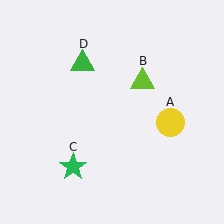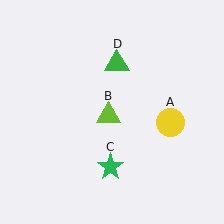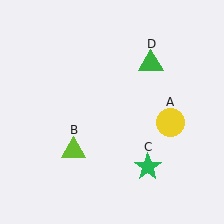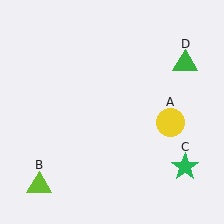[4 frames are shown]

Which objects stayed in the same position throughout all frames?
Yellow circle (object A) remained stationary.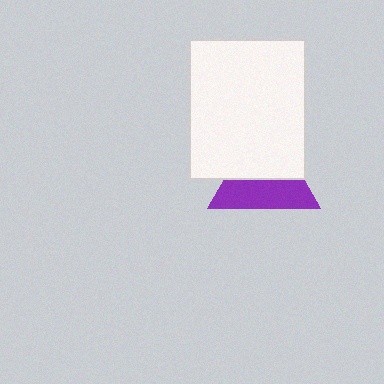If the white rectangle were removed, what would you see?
You would see the complete purple triangle.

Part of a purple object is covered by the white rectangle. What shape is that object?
It is a triangle.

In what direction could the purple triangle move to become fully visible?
The purple triangle could move down. That would shift it out from behind the white rectangle entirely.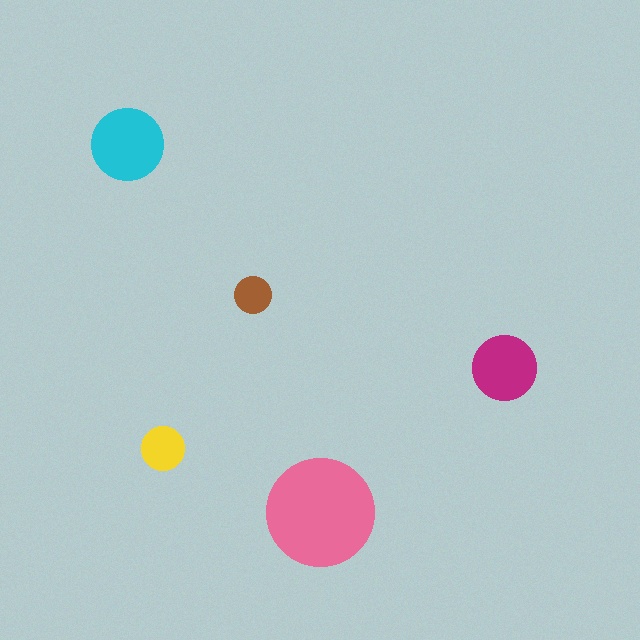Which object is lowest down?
The pink circle is bottommost.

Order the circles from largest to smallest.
the pink one, the cyan one, the magenta one, the yellow one, the brown one.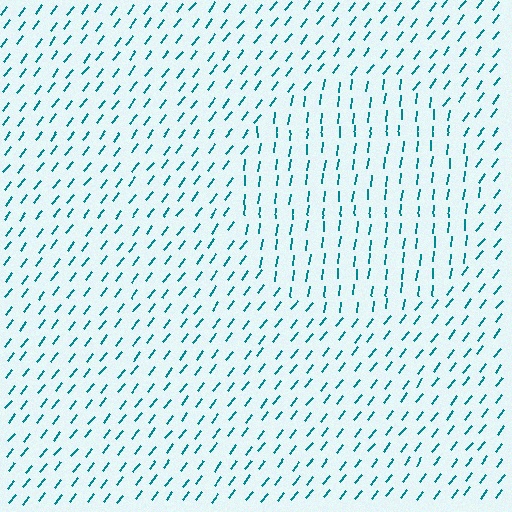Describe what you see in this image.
The image is filled with small teal line segments. A circle region in the image has lines oriented differently from the surrounding lines, creating a visible texture boundary.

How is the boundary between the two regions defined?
The boundary is defined purely by a change in line orientation (approximately 31 degrees difference). All lines are the same color and thickness.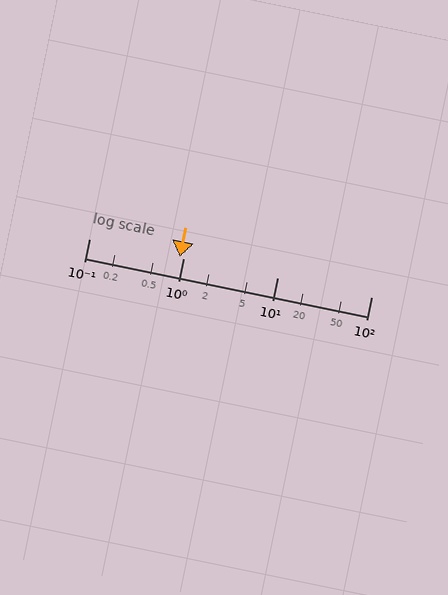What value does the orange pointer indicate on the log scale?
The pointer indicates approximately 0.92.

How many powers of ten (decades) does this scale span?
The scale spans 3 decades, from 0.1 to 100.